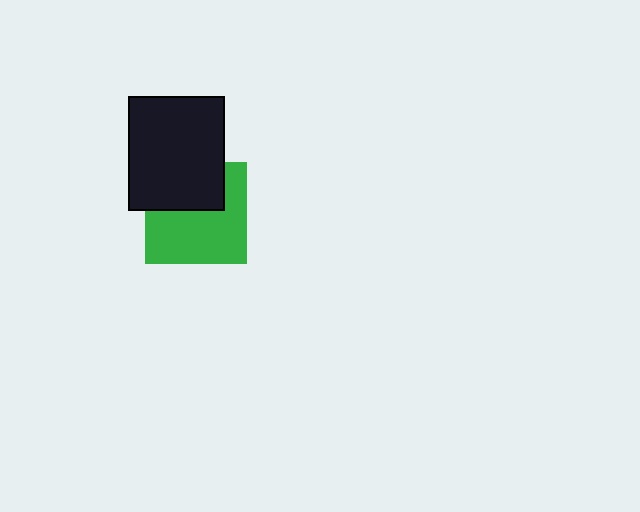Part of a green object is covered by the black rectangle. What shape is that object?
It is a square.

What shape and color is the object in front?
The object in front is a black rectangle.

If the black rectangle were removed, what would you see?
You would see the complete green square.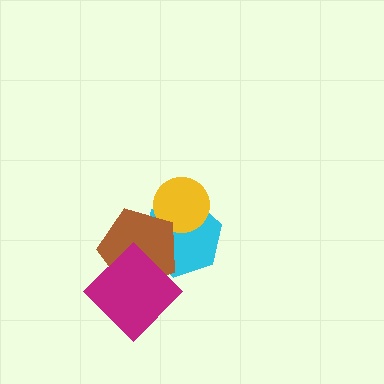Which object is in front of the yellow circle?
The brown pentagon is in front of the yellow circle.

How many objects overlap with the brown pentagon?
3 objects overlap with the brown pentagon.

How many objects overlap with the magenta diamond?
2 objects overlap with the magenta diamond.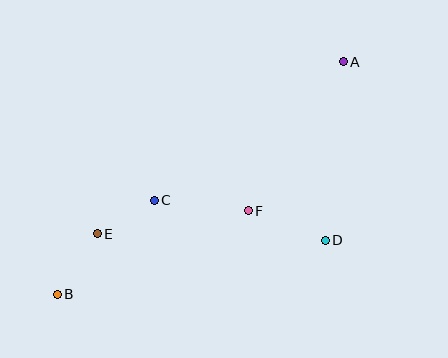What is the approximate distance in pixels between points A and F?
The distance between A and F is approximately 177 pixels.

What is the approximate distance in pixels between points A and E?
The distance between A and E is approximately 300 pixels.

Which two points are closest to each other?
Points C and E are closest to each other.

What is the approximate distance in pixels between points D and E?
The distance between D and E is approximately 228 pixels.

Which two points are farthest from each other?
Points A and B are farthest from each other.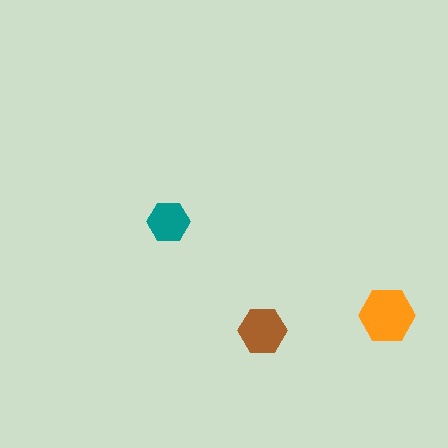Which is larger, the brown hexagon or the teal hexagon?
The brown one.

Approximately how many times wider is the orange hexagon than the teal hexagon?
About 1.5 times wider.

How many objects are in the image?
There are 3 objects in the image.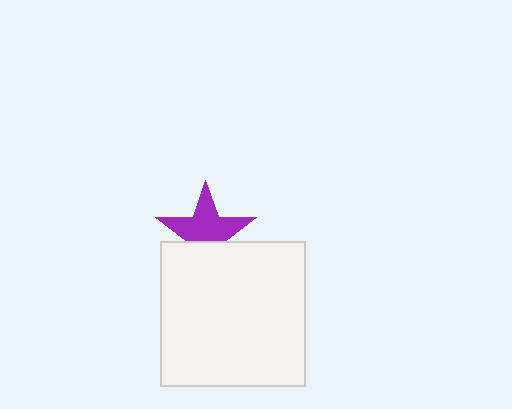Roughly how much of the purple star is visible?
About half of it is visible (roughly 65%).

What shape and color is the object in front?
The object in front is a white square.